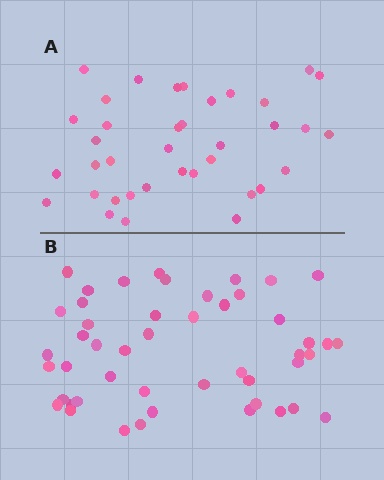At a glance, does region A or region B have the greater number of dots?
Region B (the bottom region) has more dots.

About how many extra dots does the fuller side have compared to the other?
Region B has roughly 12 or so more dots than region A.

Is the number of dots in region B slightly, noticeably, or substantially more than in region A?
Region B has noticeably more, but not dramatically so. The ratio is roughly 1.3 to 1.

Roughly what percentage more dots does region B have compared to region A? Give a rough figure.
About 30% more.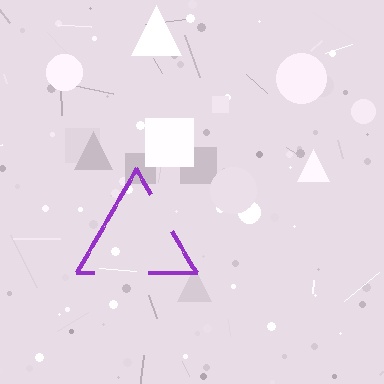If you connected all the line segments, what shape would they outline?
They would outline a triangle.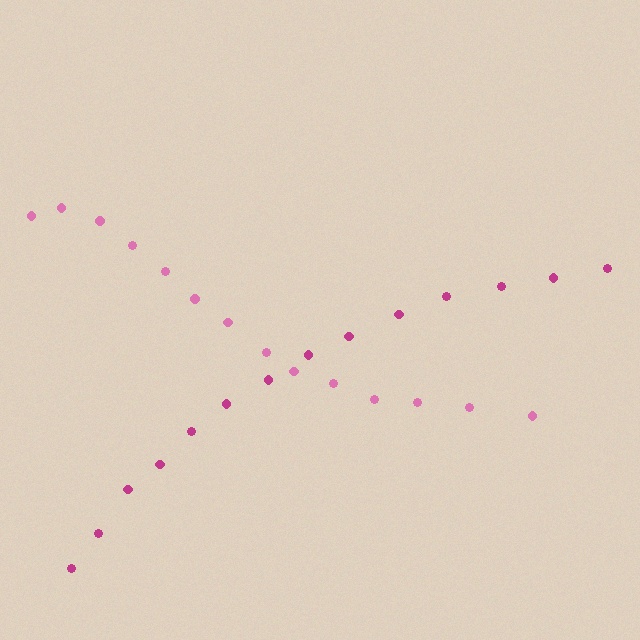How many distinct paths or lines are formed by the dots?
There are 2 distinct paths.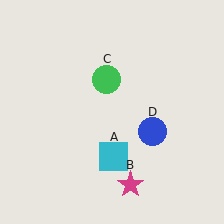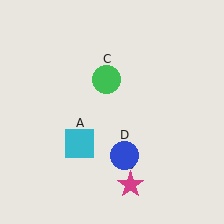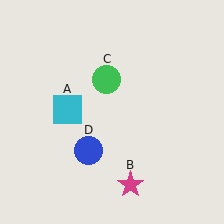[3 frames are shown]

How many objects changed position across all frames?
2 objects changed position: cyan square (object A), blue circle (object D).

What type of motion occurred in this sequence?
The cyan square (object A), blue circle (object D) rotated clockwise around the center of the scene.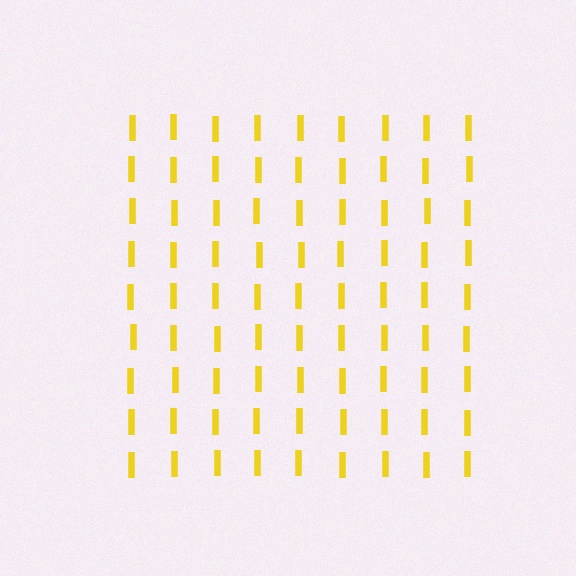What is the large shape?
The large shape is a square.